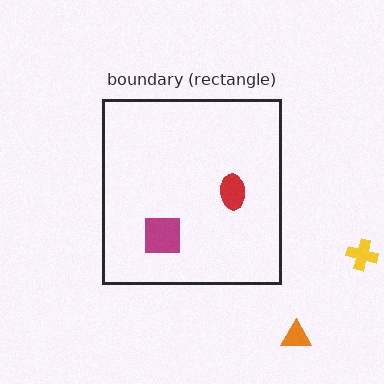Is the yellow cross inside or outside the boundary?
Outside.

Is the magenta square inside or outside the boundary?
Inside.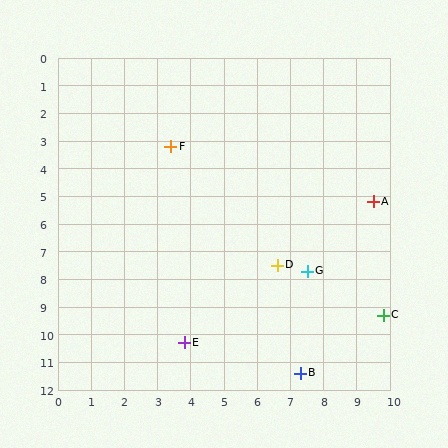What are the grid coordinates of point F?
Point F is at approximately (3.4, 3.2).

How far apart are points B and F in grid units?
Points B and F are about 9.1 grid units apart.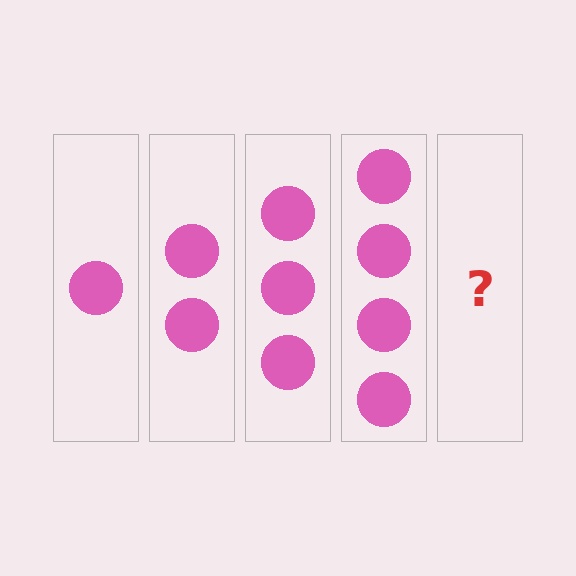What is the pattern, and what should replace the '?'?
The pattern is that each step adds one more circle. The '?' should be 5 circles.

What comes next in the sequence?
The next element should be 5 circles.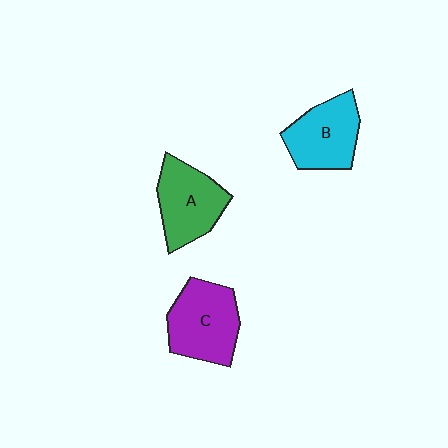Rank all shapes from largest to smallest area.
From largest to smallest: C (purple), A (green), B (cyan).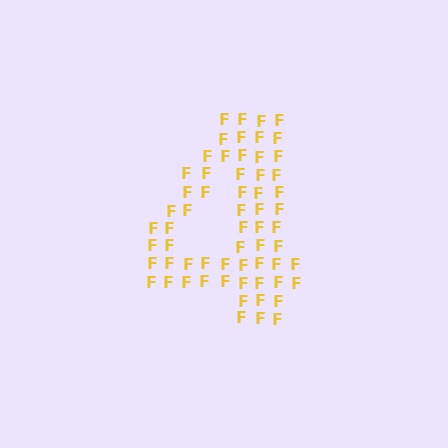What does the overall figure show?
The overall figure shows the digit 4.